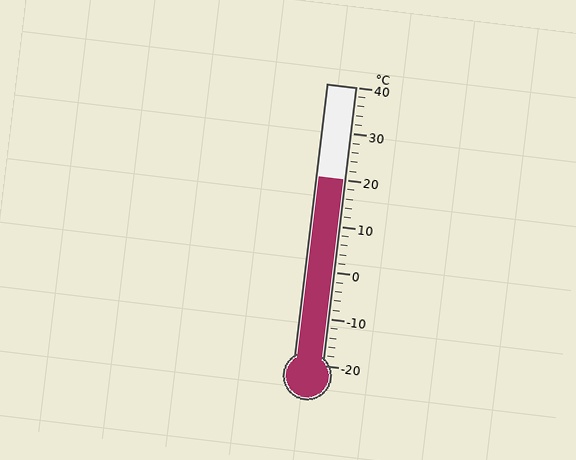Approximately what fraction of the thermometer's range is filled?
The thermometer is filled to approximately 65% of its range.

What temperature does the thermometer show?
The thermometer shows approximately 20°C.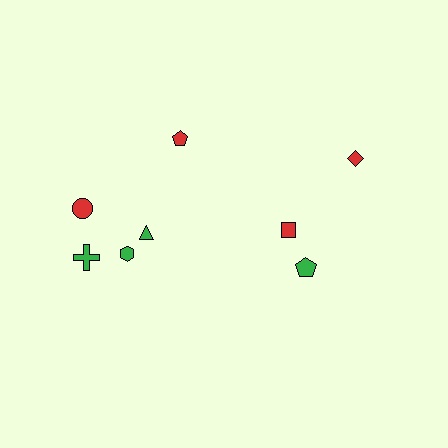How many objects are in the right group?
There are 3 objects.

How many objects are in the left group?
There are 5 objects.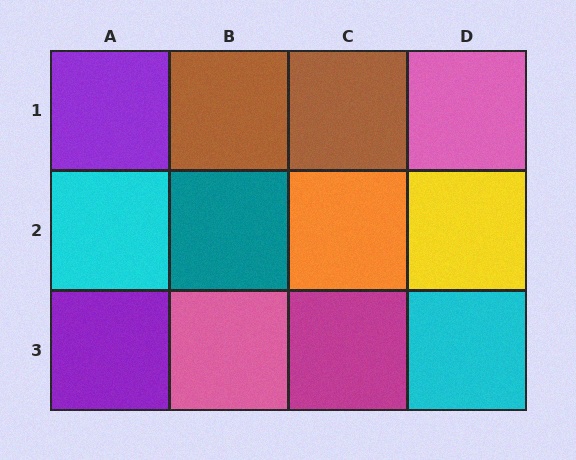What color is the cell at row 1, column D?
Pink.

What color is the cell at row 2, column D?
Yellow.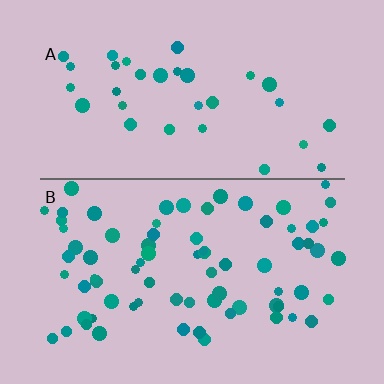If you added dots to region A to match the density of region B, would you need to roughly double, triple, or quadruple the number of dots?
Approximately double.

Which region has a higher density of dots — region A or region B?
B (the bottom).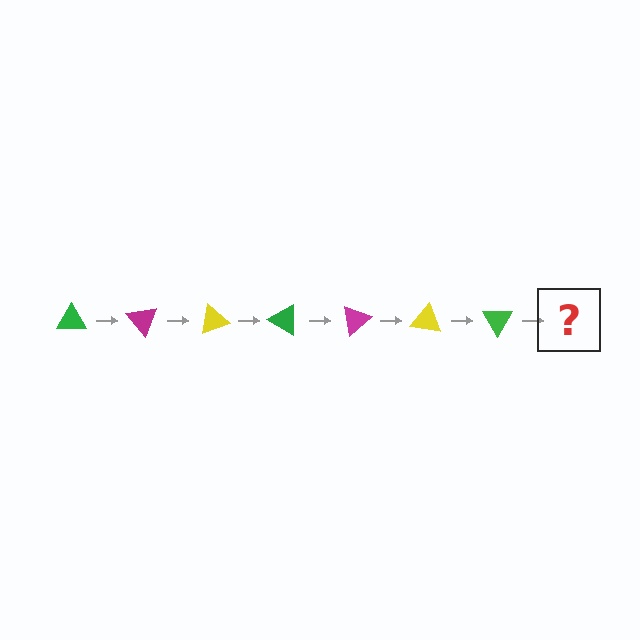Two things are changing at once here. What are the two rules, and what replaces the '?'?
The two rules are that it rotates 50 degrees each step and the color cycles through green, magenta, and yellow. The '?' should be a magenta triangle, rotated 350 degrees from the start.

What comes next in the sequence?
The next element should be a magenta triangle, rotated 350 degrees from the start.